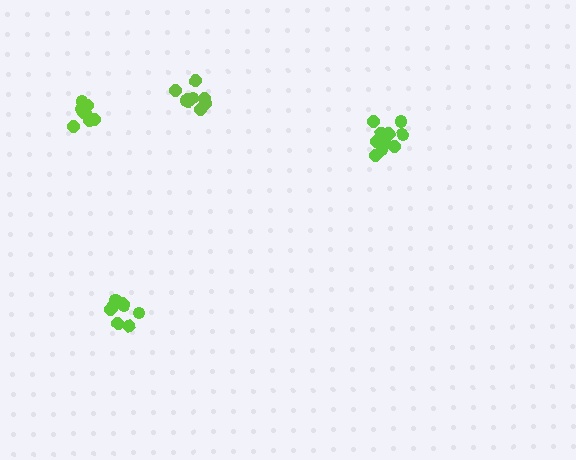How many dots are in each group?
Group 1: 8 dots, Group 2: 9 dots, Group 3: 8 dots, Group 4: 12 dots (37 total).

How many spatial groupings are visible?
There are 4 spatial groupings.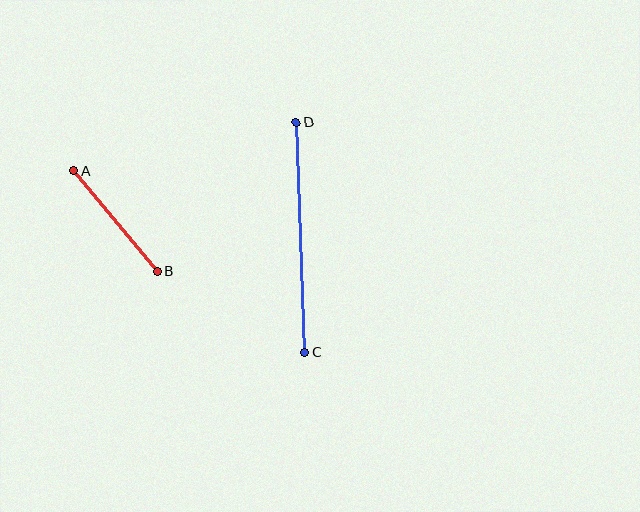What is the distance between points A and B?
The distance is approximately 131 pixels.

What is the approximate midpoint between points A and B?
The midpoint is at approximately (115, 221) pixels.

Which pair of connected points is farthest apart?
Points C and D are farthest apart.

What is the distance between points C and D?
The distance is approximately 230 pixels.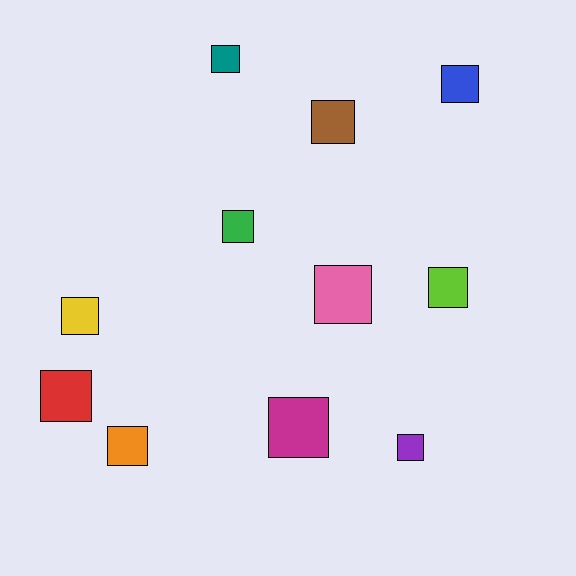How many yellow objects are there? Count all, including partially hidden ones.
There is 1 yellow object.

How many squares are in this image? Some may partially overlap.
There are 11 squares.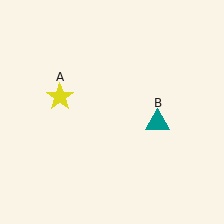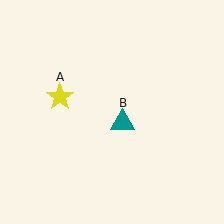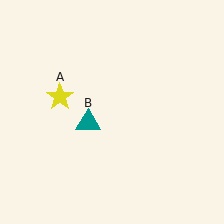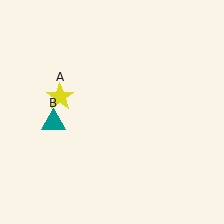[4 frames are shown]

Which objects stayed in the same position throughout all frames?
Yellow star (object A) remained stationary.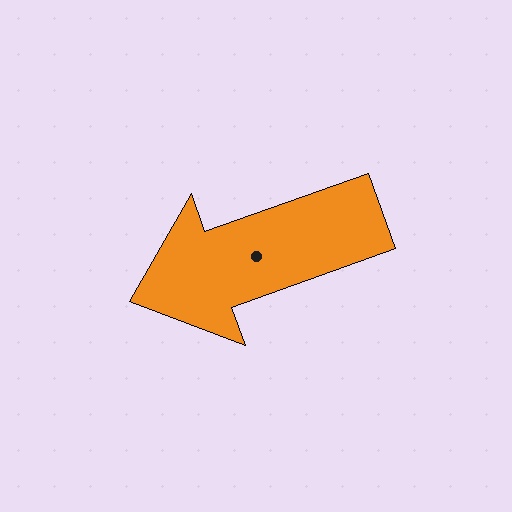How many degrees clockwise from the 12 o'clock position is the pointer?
Approximately 250 degrees.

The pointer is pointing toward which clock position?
Roughly 8 o'clock.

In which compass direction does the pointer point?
West.